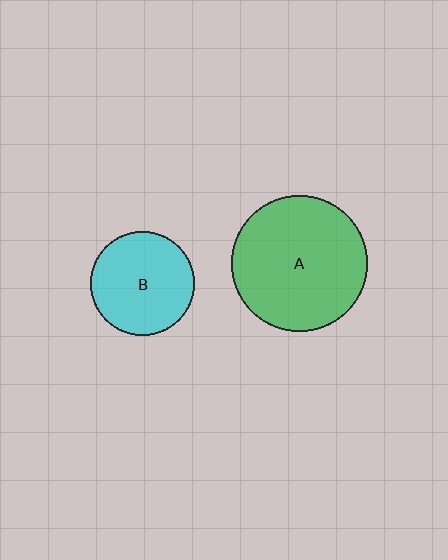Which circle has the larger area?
Circle A (green).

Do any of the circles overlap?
No, none of the circles overlap.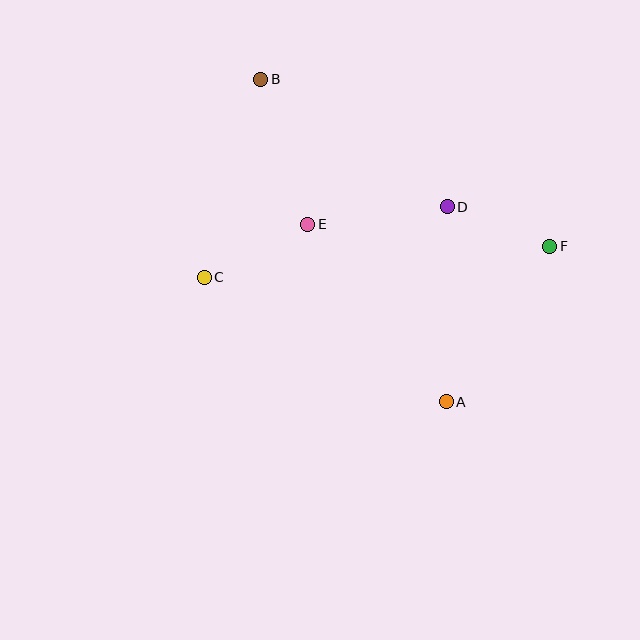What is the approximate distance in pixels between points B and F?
The distance between B and F is approximately 333 pixels.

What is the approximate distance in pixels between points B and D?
The distance between B and D is approximately 226 pixels.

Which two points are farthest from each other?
Points A and B are farthest from each other.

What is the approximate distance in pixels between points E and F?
The distance between E and F is approximately 243 pixels.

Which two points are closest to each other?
Points D and F are closest to each other.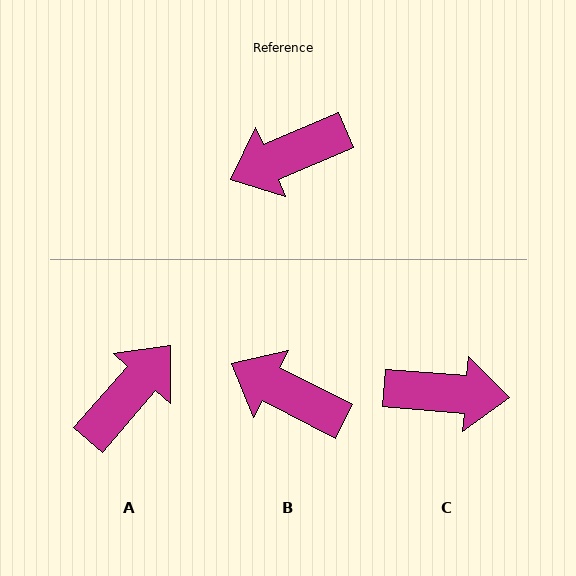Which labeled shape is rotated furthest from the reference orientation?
A, about 154 degrees away.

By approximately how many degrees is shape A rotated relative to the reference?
Approximately 154 degrees clockwise.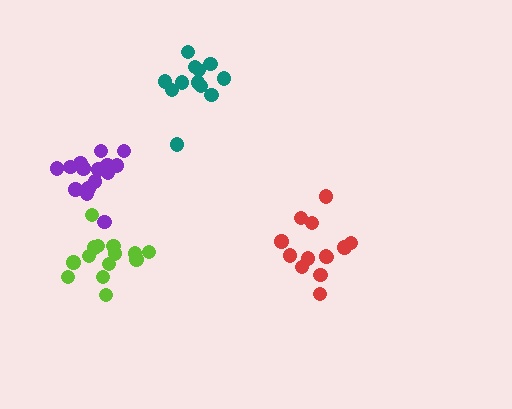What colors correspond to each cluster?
The clusters are colored: red, purple, lime, teal.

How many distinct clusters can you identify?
There are 4 distinct clusters.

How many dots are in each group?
Group 1: 13 dots, Group 2: 15 dots, Group 3: 14 dots, Group 4: 12 dots (54 total).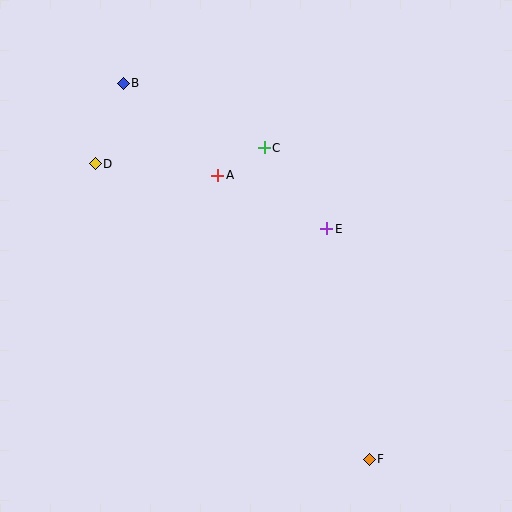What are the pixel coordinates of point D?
Point D is at (95, 164).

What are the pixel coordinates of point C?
Point C is at (264, 148).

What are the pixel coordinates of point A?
Point A is at (217, 175).